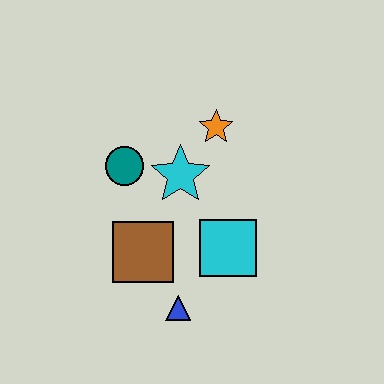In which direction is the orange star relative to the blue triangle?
The orange star is above the blue triangle.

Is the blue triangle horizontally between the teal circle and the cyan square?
Yes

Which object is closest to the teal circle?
The cyan star is closest to the teal circle.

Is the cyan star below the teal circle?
Yes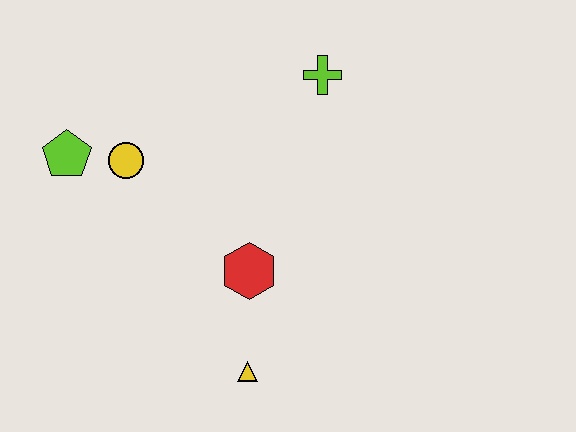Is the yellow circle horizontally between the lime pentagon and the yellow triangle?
Yes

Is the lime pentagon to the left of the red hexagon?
Yes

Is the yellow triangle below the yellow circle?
Yes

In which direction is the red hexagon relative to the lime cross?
The red hexagon is below the lime cross.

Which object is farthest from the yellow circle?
The yellow triangle is farthest from the yellow circle.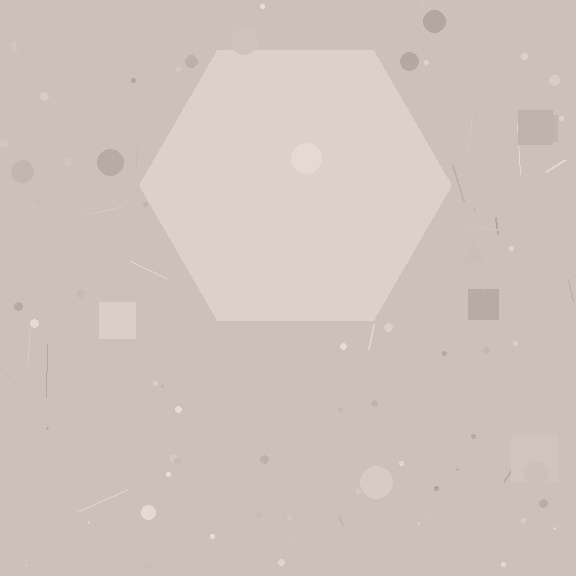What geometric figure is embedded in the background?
A hexagon is embedded in the background.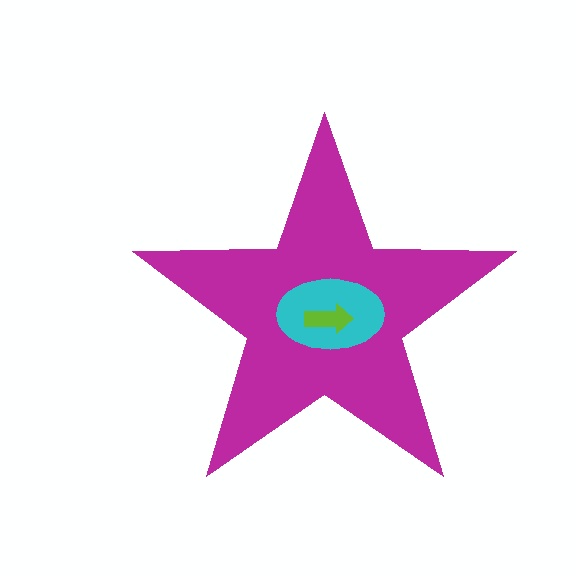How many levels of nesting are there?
3.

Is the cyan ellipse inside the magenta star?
Yes.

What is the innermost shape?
The lime arrow.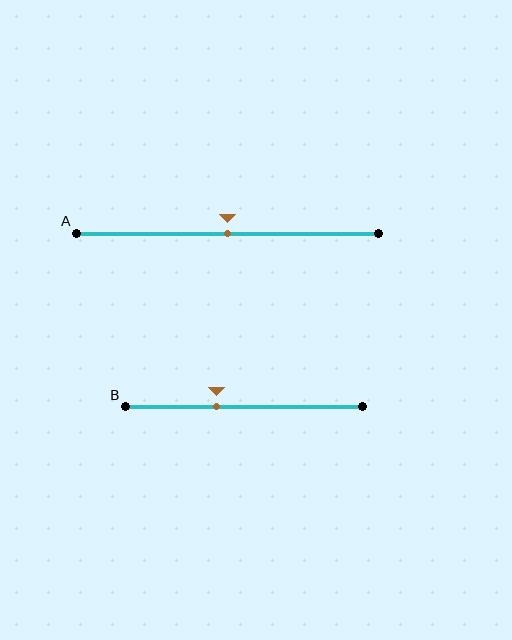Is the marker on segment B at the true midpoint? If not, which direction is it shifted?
No, the marker on segment B is shifted to the left by about 12% of the segment length.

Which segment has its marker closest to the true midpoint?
Segment A has its marker closest to the true midpoint.